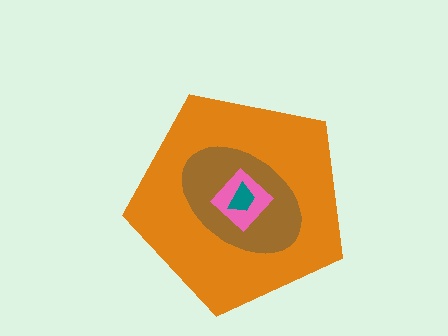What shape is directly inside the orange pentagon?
The brown ellipse.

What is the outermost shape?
The orange pentagon.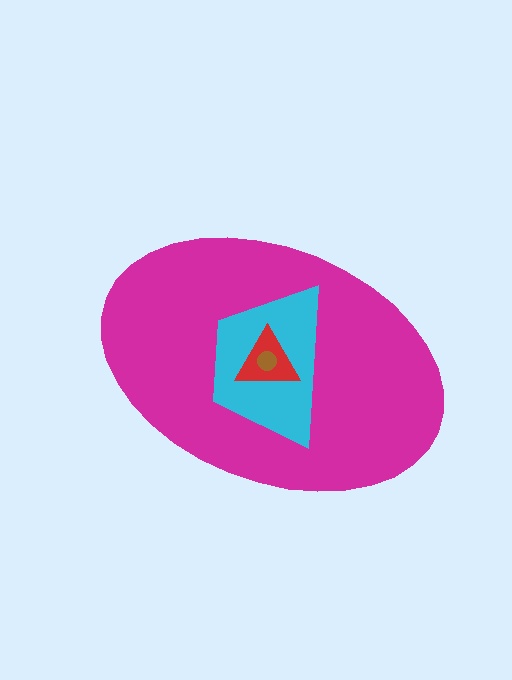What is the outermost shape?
The magenta ellipse.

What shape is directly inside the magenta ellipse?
The cyan trapezoid.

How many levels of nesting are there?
4.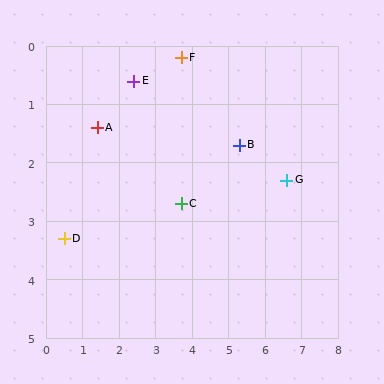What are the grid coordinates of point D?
Point D is at approximately (0.5, 3.3).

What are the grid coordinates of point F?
Point F is at approximately (3.7, 0.2).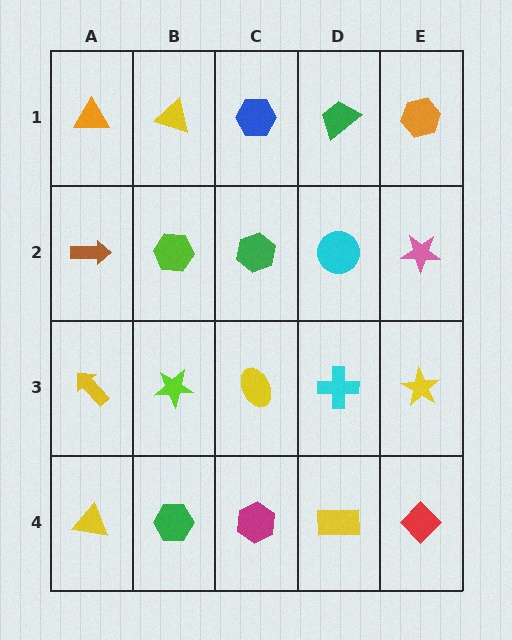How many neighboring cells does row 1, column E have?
2.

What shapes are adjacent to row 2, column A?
An orange triangle (row 1, column A), a yellow arrow (row 3, column A), a lime hexagon (row 2, column B).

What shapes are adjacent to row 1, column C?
A green hexagon (row 2, column C), a yellow triangle (row 1, column B), a green trapezoid (row 1, column D).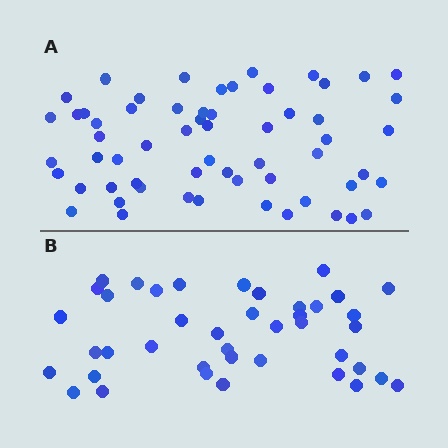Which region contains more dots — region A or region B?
Region A (the top region) has more dots.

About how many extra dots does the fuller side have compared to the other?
Region A has approximately 20 more dots than region B.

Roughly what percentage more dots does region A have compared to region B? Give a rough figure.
About 45% more.